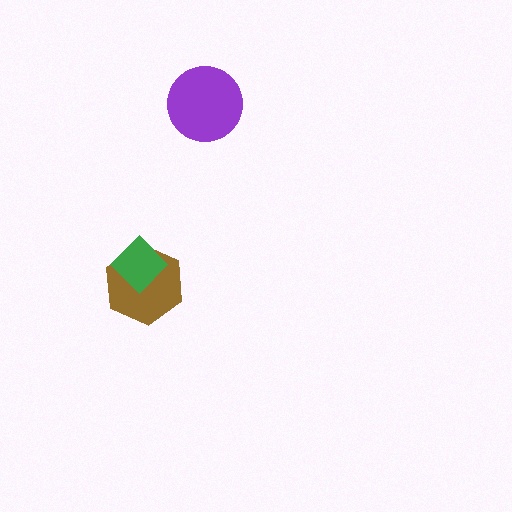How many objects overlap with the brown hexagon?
1 object overlaps with the brown hexagon.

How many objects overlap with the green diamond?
1 object overlaps with the green diamond.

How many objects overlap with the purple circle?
0 objects overlap with the purple circle.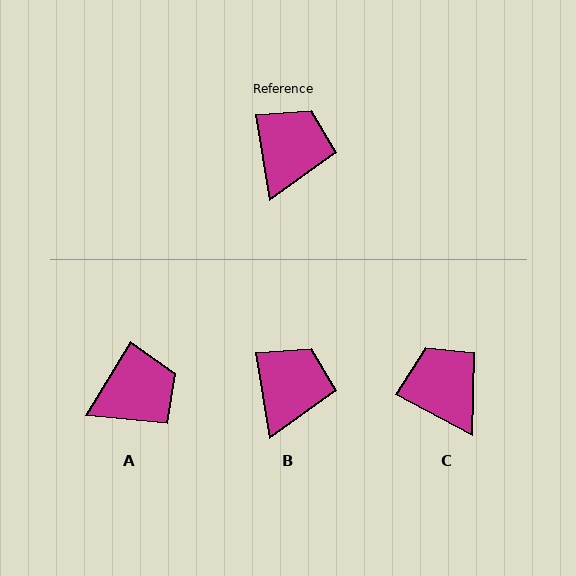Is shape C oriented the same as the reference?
No, it is off by about 53 degrees.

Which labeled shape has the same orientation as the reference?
B.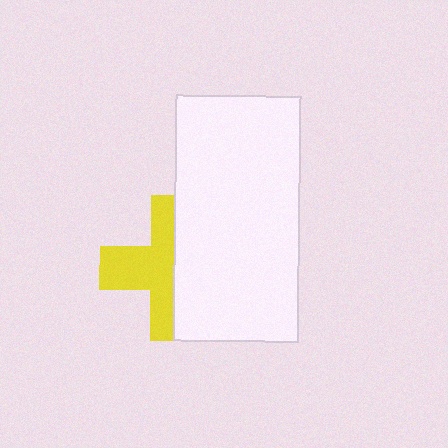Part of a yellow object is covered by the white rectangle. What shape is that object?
It is a cross.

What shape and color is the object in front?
The object in front is a white rectangle.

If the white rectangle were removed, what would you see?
You would see the complete yellow cross.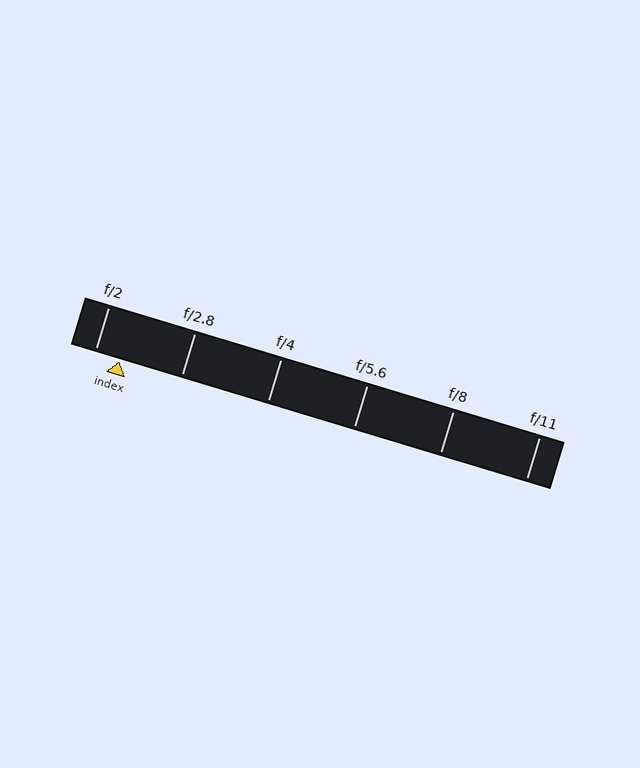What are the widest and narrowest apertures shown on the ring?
The widest aperture shown is f/2 and the narrowest is f/11.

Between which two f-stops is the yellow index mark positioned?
The index mark is between f/2 and f/2.8.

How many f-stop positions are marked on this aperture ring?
There are 6 f-stop positions marked.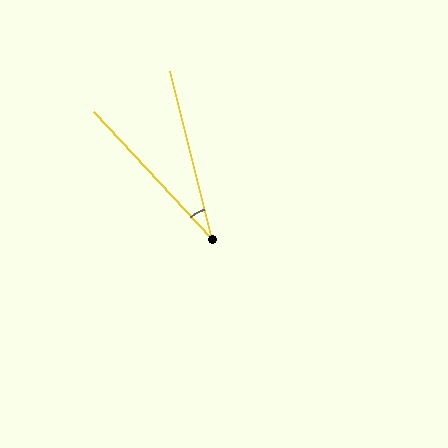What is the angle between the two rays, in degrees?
Approximately 29 degrees.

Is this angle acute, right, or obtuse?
It is acute.